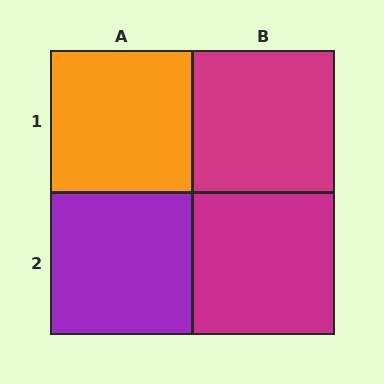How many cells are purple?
1 cell is purple.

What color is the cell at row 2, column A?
Purple.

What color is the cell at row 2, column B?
Magenta.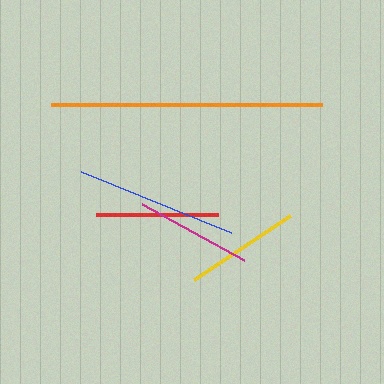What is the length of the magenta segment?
The magenta segment is approximately 116 pixels long.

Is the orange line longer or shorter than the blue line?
The orange line is longer than the blue line.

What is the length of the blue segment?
The blue segment is approximately 162 pixels long.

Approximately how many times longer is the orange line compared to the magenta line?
The orange line is approximately 2.3 times the length of the magenta line.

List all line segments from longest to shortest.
From longest to shortest: orange, blue, red, magenta, yellow.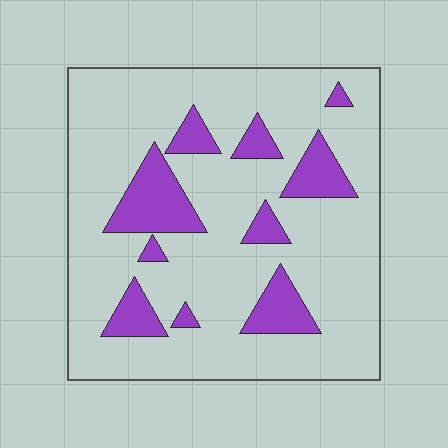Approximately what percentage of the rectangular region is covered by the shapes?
Approximately 20%.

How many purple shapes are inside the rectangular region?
10.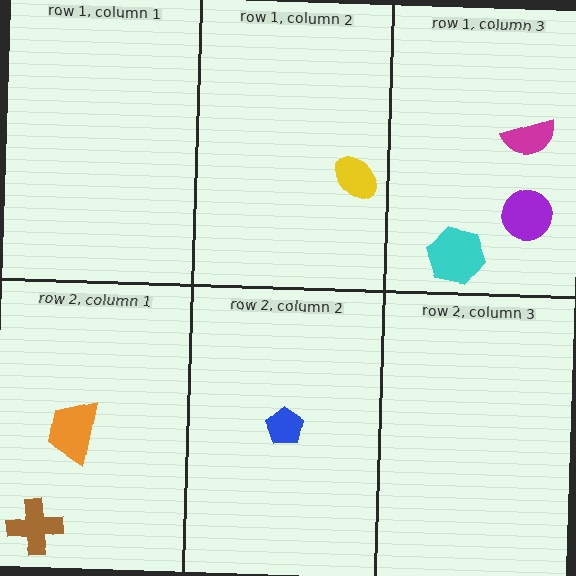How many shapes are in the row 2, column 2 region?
1.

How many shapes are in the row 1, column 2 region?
1.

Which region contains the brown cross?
The row 2, column 1 region.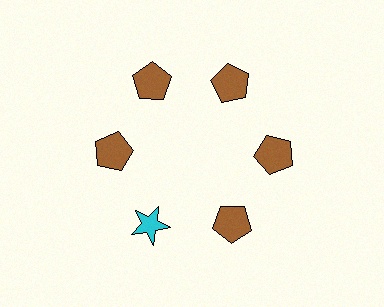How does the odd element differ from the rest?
It differs in both color (cyan instead of brown) and shape (star instead of pentagon).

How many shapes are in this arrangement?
There are 6 shapes arranged in a ring pattern.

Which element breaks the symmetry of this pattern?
The cyan star at roughly the 7 o'clock position breaks the symmetry. All other shapes are brown pentagons.